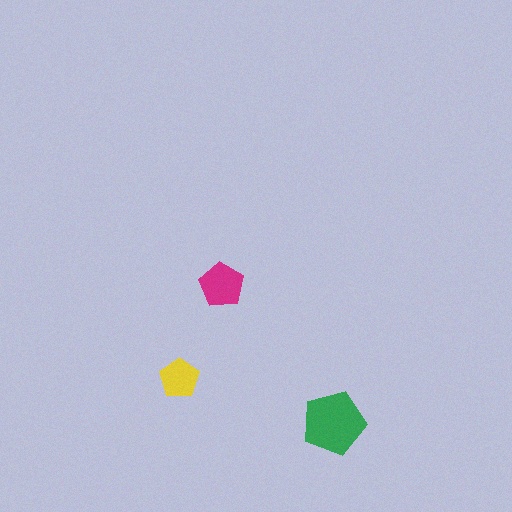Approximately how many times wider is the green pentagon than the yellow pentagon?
About 1.5 times wider.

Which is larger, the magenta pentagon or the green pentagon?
The green one.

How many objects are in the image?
There are 3 objects in the image.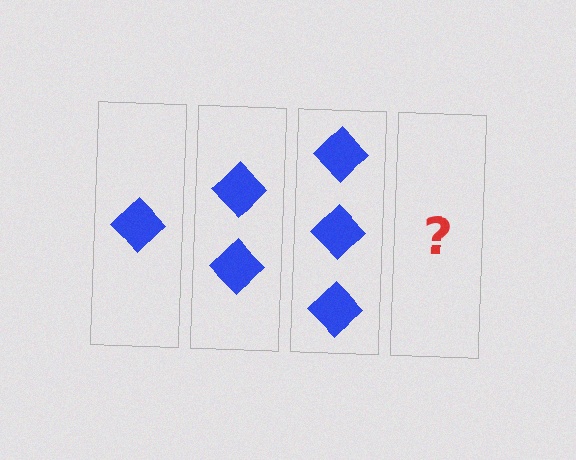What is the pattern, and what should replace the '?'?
The pattern is that each step adds one more diamond. The '?' should be 4 diamonds.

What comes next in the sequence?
The next element should be 4 diamonds.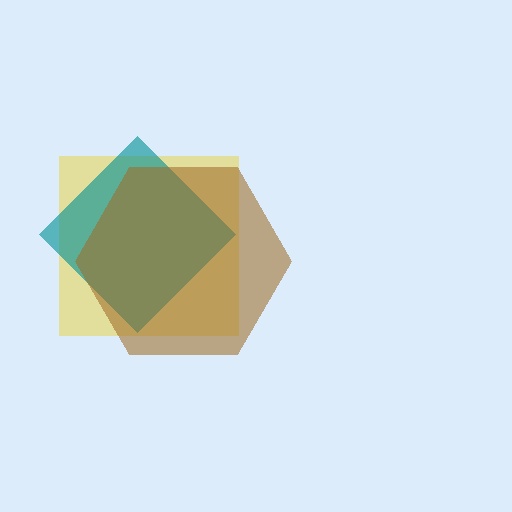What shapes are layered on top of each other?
The layered shapes are: a yellow square, a teal diamond, a brown hexagon.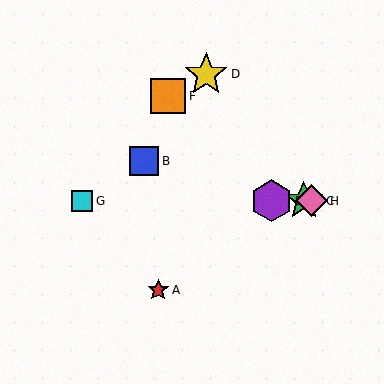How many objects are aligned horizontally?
4 objects (C, E, G, H) are aligned horizontally.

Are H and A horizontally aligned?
No, H is at y≈201 and A is at y≈290.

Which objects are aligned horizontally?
Objects C, E, G, H are aligned horizontally.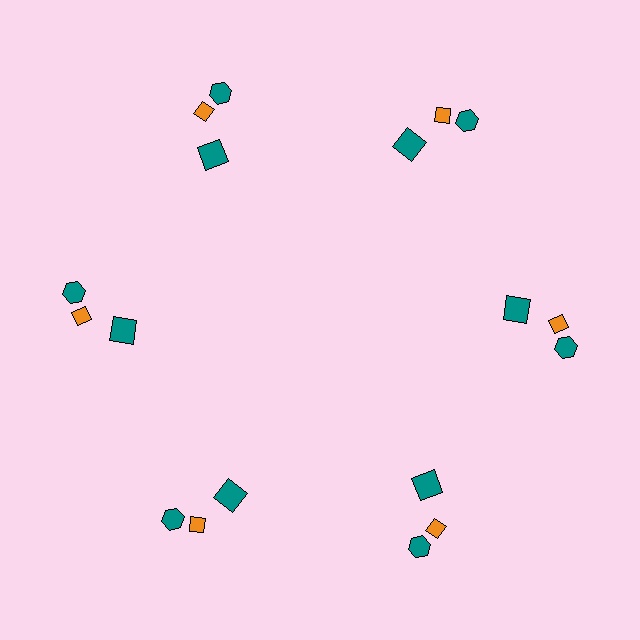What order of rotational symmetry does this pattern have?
This pattern has 6-fold rotational symmetry.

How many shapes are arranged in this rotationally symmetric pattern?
There are 18 shapes, arranged in 6 groups of 3.